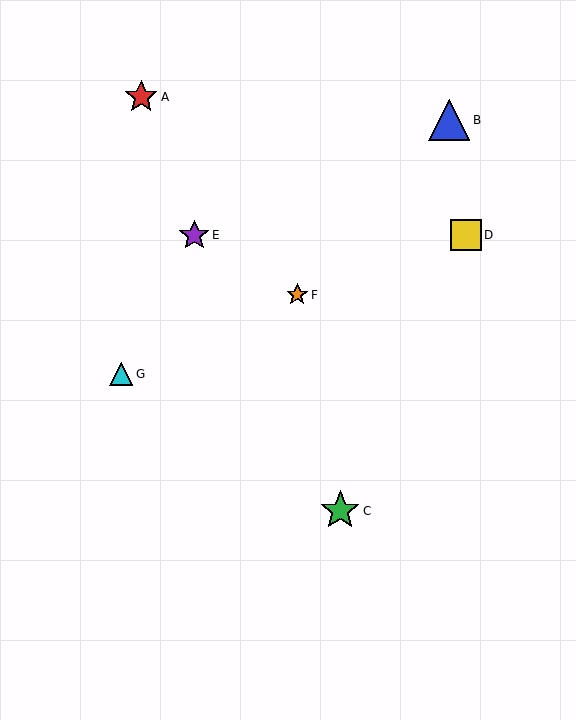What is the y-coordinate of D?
Object D is at y≈235.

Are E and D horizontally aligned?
Yes, both are at y≈235.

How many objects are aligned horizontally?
2 objects (D, E) are aligned horizontally.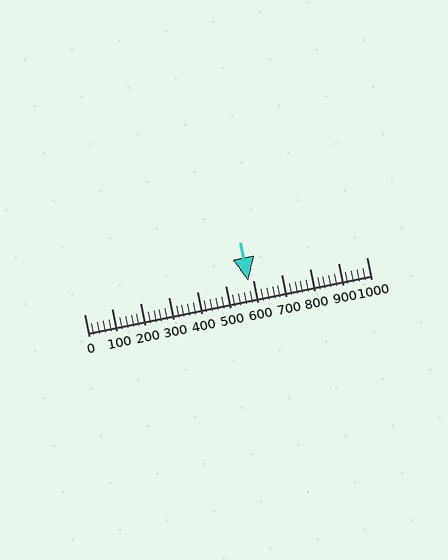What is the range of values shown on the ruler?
The ruler shows values from 0 to 1000.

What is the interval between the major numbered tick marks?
The major tick marks are spaced 100 units apart.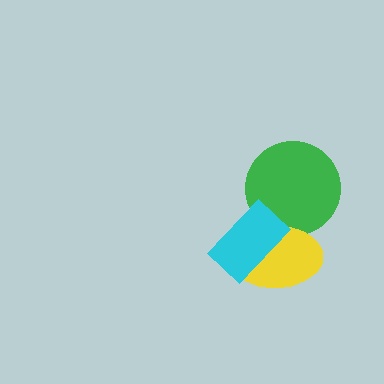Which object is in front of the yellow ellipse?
The cyan rectangle is in front of the yellow ellipse.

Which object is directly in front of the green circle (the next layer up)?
The yellow ellipse is directly in front of the green circle.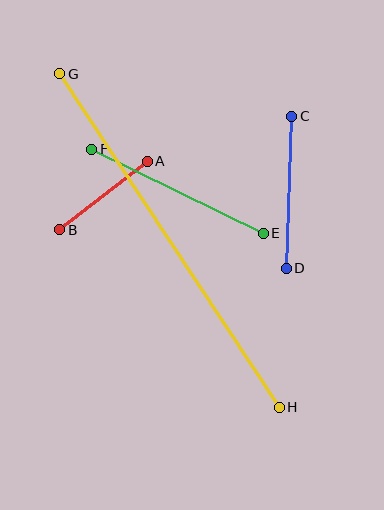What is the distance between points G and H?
The distance is approximately 399 pixels.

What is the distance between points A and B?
The distance is approximately 111 pixels.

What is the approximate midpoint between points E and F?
The midpoint is at approximately (177, 191) pixels.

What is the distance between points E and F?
The distance is approximately 191 pixels.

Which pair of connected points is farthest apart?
Points G and H are farthest apart.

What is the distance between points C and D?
The distance is approximately 152 pixels.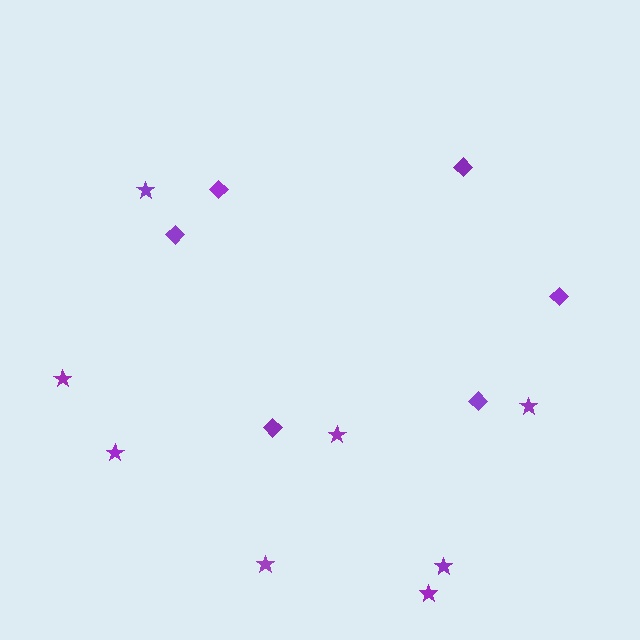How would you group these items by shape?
There are 2 groups: one group of stars (8) and one group of diamonds (6).